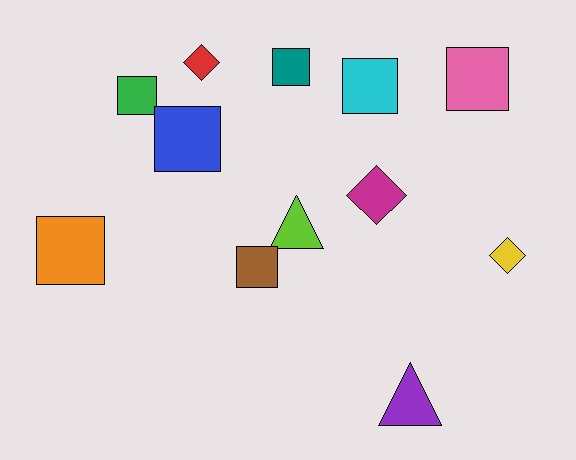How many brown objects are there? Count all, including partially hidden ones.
There is 1 brown object.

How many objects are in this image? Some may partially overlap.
There are 12 objects.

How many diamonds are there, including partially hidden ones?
There are 3 diamonds.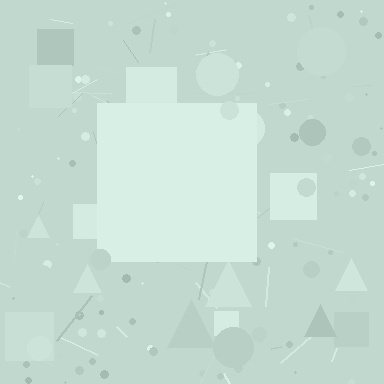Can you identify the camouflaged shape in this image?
The camouflaged shape is a square.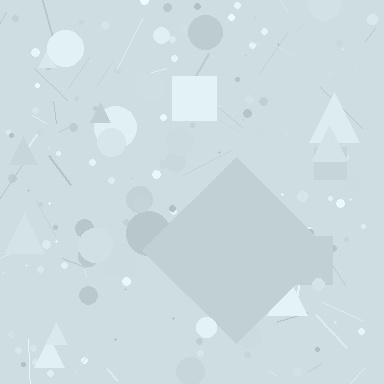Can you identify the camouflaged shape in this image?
The camouflaged shape is a diamond.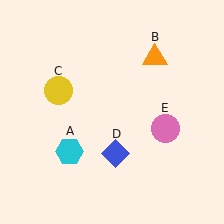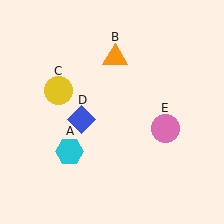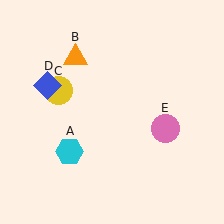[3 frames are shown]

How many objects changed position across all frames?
2 objects changed position: orange triangle (object B), blue diamond (object D).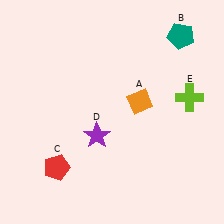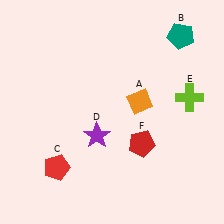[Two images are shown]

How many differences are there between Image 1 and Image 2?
There is 1 difference between the two images.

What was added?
A red pentagon (F) was added in Image 2.